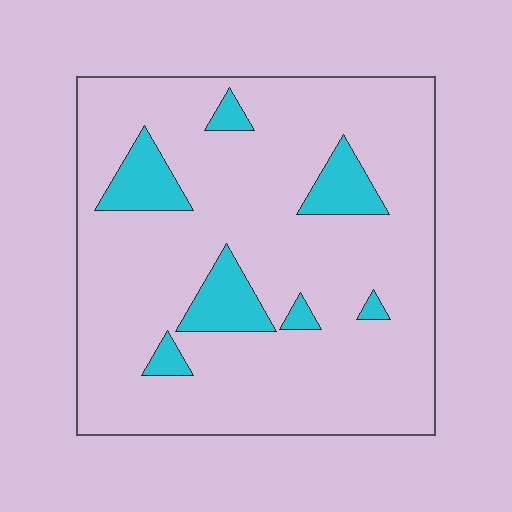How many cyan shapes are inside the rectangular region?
7.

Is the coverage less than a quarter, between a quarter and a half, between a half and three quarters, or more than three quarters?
Less than a quarter.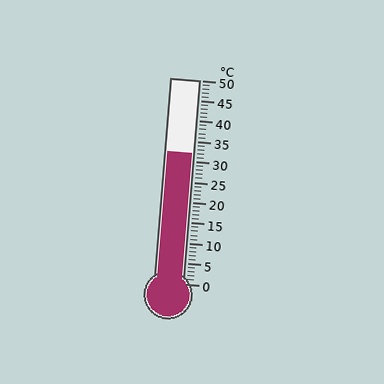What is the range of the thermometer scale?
The thermometer scale ranges from 0°C to 50°C.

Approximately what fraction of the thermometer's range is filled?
The thermometer is filled to approximately 65% of its range.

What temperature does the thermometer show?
The thermometer shows approximately 32°C.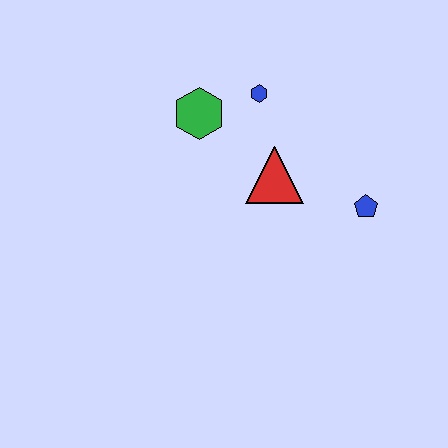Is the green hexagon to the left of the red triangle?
Yes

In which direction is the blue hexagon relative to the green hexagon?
The blue hexagon is to the right of the green hexagon.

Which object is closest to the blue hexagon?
The green hexagon is closest to the blue hexagon.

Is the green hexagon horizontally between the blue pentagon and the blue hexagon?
No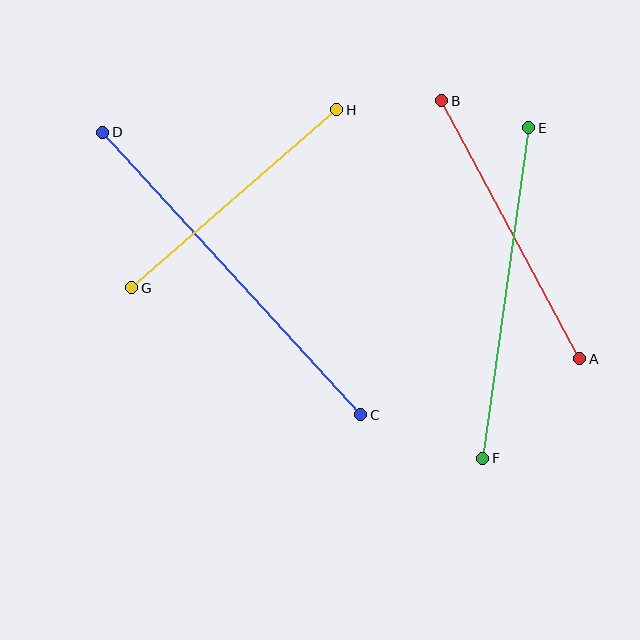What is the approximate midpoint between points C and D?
The midpoint is at approximately (232, 273) pixels.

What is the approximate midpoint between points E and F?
The midpoint is at approximately (506, 293) pixels.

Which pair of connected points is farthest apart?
Points C and D are farthest apart.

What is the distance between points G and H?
The distance is approximately 271 pixels.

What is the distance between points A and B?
The distance is approximately 293 pixels.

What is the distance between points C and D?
The distance is approximately 383 pixels.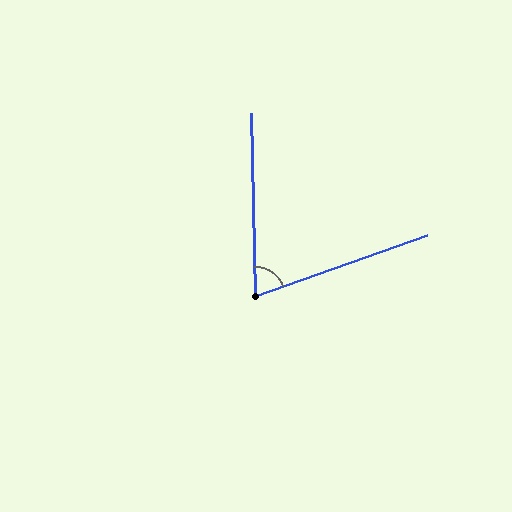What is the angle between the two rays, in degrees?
Approximately 72 degrees.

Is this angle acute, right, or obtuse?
It is acute.